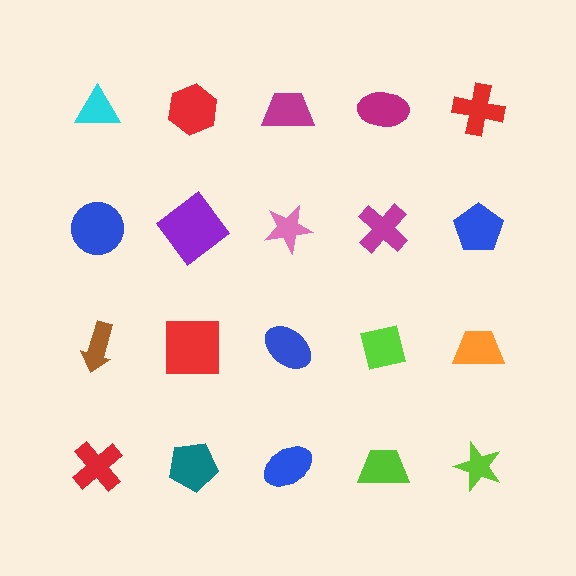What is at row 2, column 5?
A blue pentagon.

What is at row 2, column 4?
A magenta cross.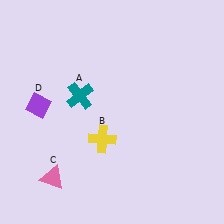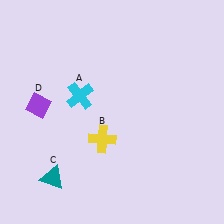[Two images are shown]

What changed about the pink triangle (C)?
In Image 1, C is pink. In Image 2, it changed to teal.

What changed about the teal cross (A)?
In Image 1, A is teal. In Image 2, it changed to cyan.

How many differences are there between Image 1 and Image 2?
There are 2 differences between the two images.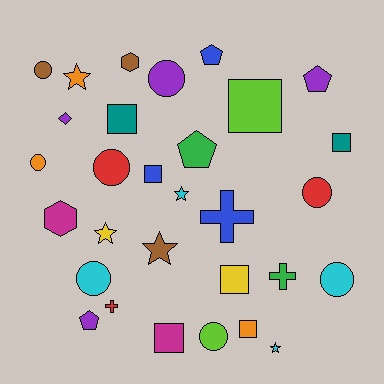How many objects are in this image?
There are 30 objects.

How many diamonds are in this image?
There is 1 diamond.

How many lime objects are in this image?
There are 2 lime objects.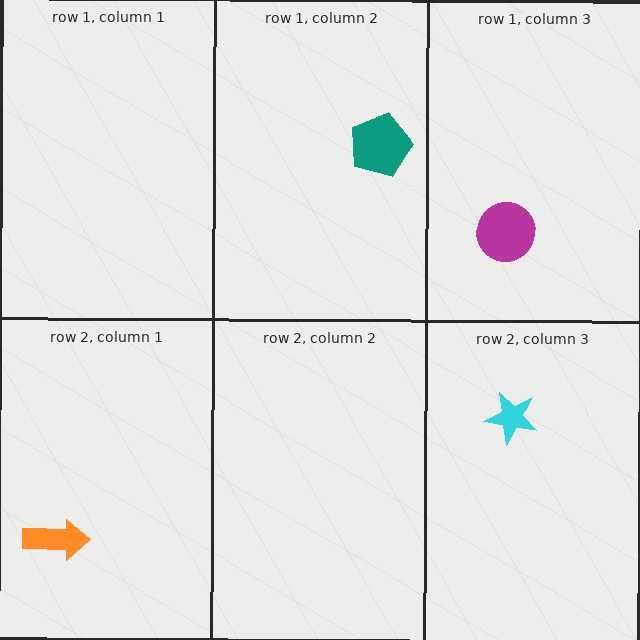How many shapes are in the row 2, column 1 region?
1.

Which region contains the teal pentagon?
The row 1, column 2 region.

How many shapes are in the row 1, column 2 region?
1.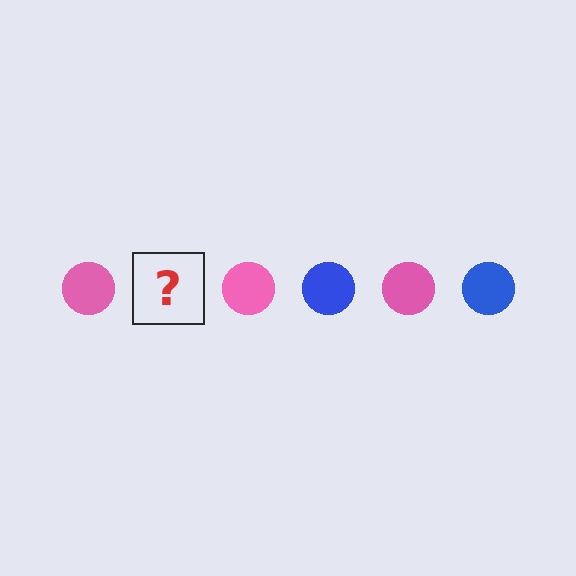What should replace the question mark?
The question mark should be replaced with a blue circle.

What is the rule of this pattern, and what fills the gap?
The rule is that the pattern cycles through pink, blue circles. The gap should be filled with a blue circle.